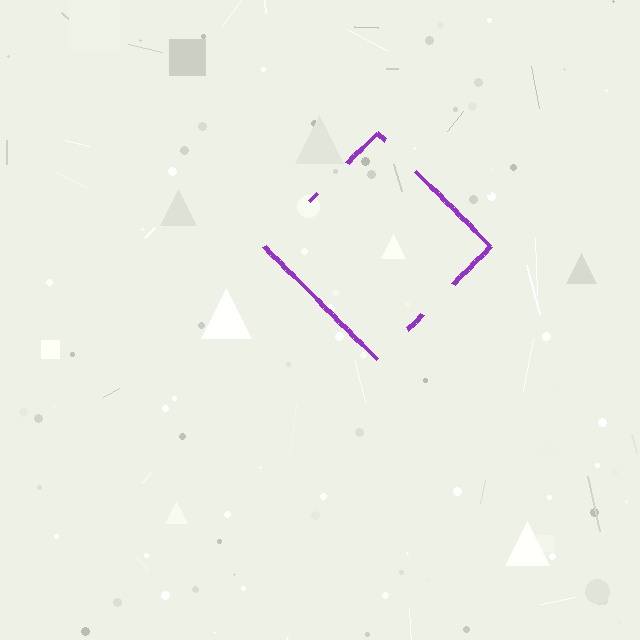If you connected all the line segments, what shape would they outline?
They would outline a diamond.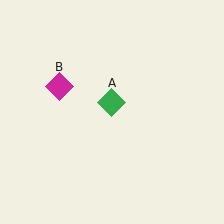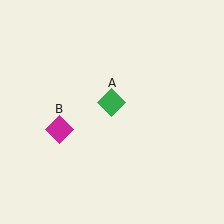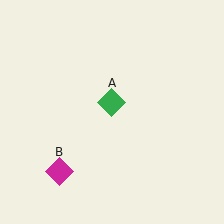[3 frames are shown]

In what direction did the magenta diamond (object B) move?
The magenta diamond (object B) moved down.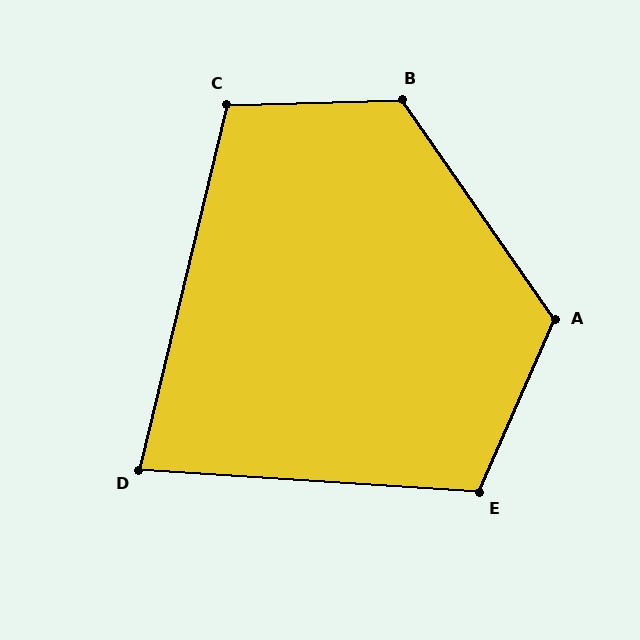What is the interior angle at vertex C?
Approximately 105 degrees (obtuse).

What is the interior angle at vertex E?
Approximately 110 degrees (obtuse).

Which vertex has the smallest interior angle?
D, at approximately 80 degrees.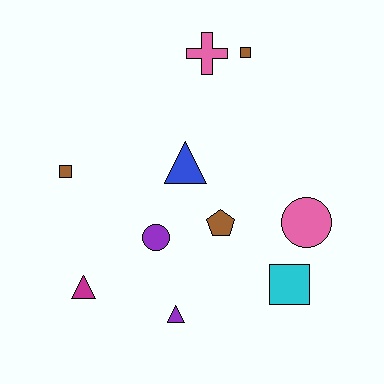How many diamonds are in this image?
There are no diamonds.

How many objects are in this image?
There are 10 objects.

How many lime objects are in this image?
There are no lime objects.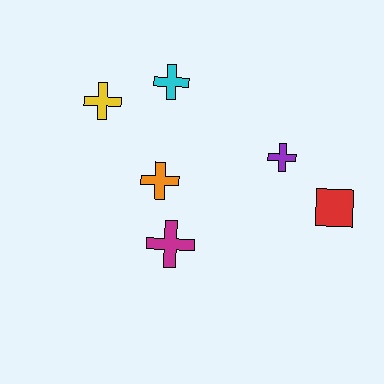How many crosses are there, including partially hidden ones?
There are 5 crosses.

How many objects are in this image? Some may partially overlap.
There are 6 objects.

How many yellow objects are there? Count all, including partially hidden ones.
There is 1 yellow object.